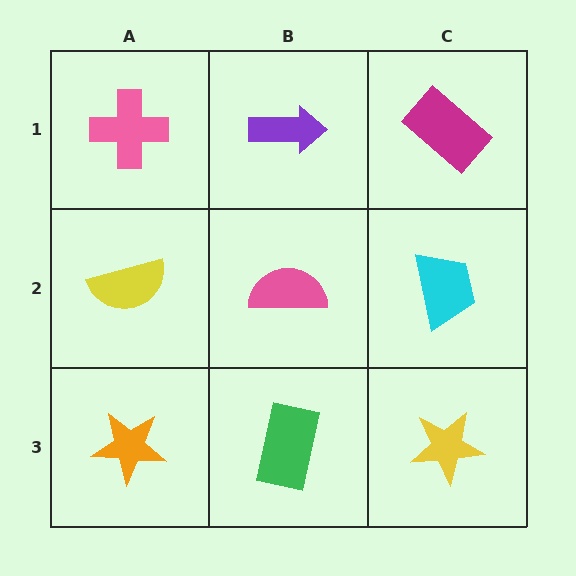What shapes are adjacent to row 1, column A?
A yellow semicircle (row 2, column A), a purple arrow (row 1, column B).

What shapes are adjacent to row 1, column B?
A pink semicircle (row 2, column B), a pink cross (row 1, column A), a magenta rectangle (row 1, column C).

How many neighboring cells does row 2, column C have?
3.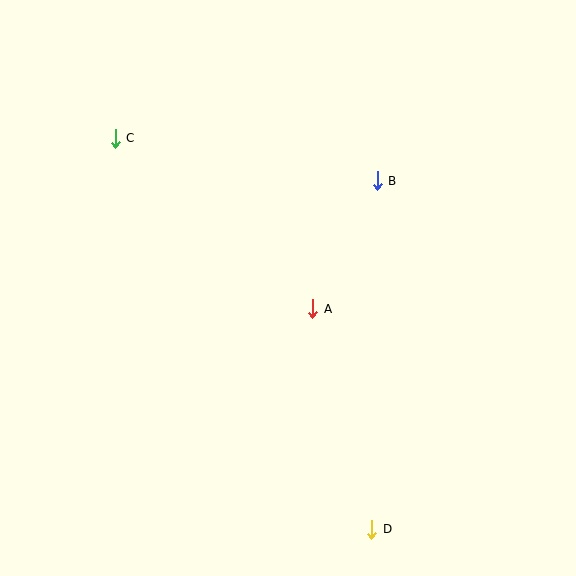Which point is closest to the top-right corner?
Point B is closest to the top-right corner.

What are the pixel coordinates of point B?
Point B is at (377, 181).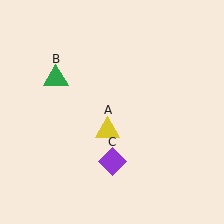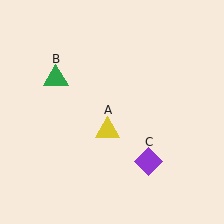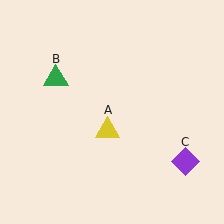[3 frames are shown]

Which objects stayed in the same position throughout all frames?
Yellow triangle (object A) and green triangle (object B) remained stationary.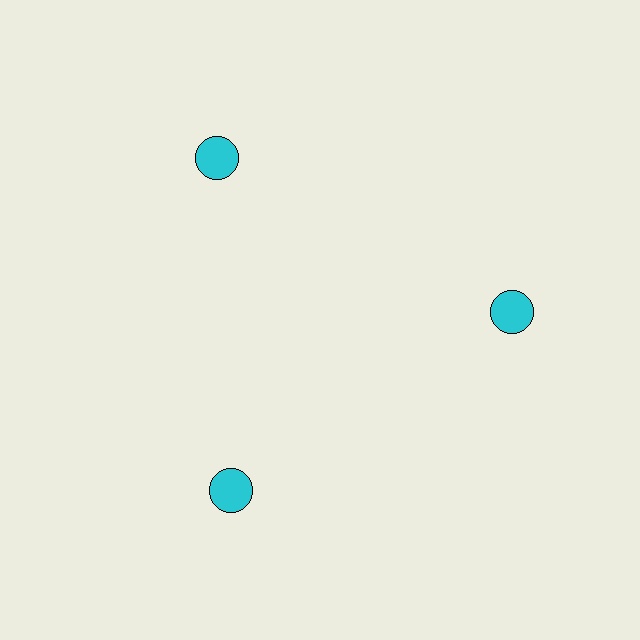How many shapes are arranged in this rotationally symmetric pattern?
There are 3 shapes, arranged in 3 groups of 1.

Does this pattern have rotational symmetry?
Yes, this pattern has 3-fold rotational symmetry. It looks the same after rotating 120 degrees around the center.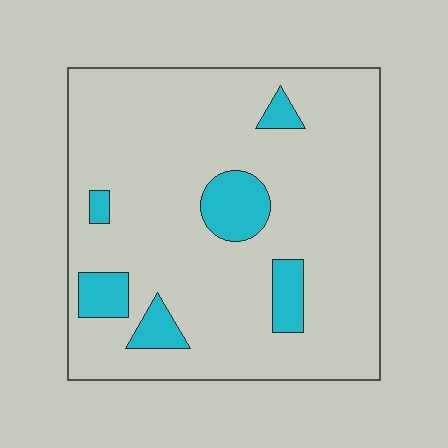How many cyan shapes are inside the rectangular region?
6.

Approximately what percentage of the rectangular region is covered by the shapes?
Approximately 15%.